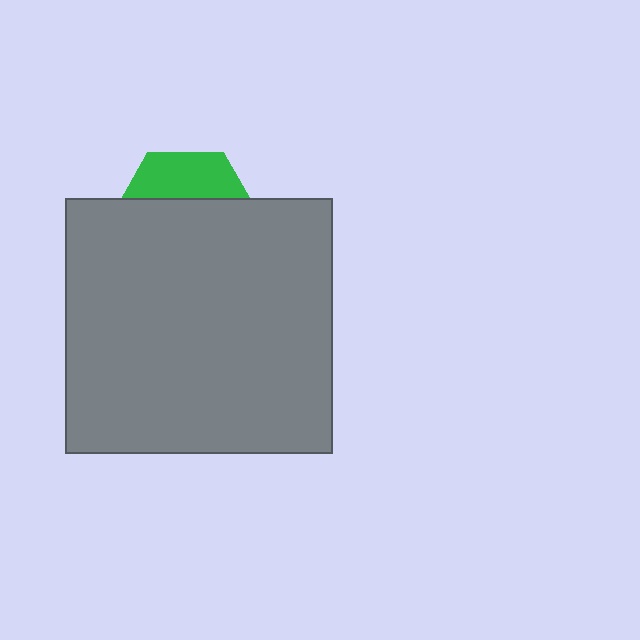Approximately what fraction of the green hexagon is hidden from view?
Roughly 69% of the green hexagon is hidden behind the gray rectangle.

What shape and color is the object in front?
The object in front is a gray rectangle.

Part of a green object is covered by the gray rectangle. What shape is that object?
It is a hexagon.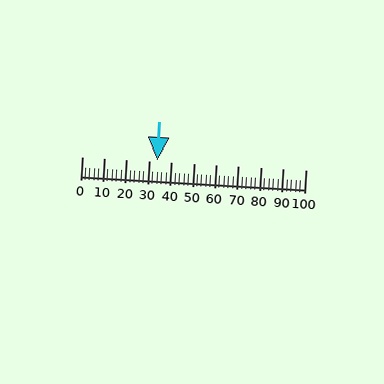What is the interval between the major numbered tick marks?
The major tick marks are spaced 10 units apart.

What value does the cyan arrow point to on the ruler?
The cyan arrow points to approximately 34.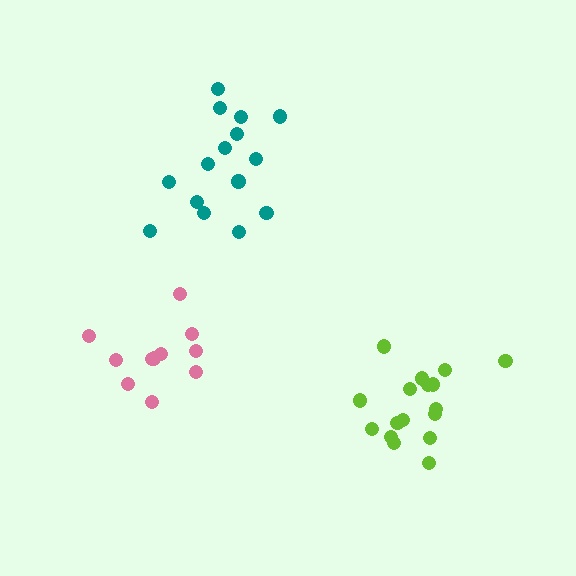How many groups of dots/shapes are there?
There are 3 groups.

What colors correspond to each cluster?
The clusters are colored: lime, teal, pink.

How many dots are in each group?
Group 1: 17 dots, Group 2: 15 dots, Group 3: 11 dots (43 total).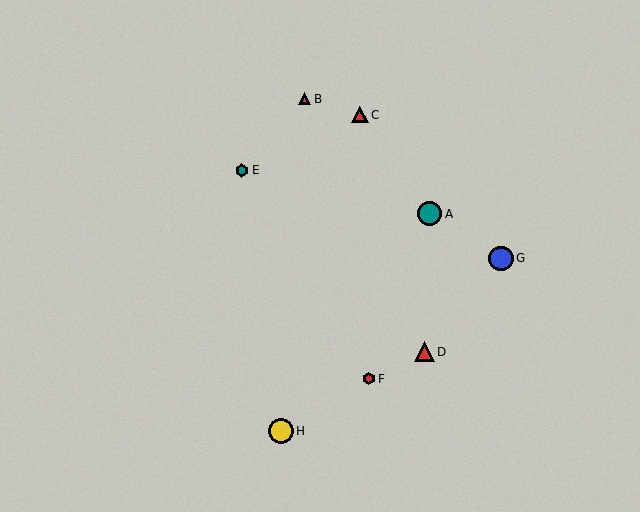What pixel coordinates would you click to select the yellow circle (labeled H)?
Click at (281, 431) to select the yellow circle H.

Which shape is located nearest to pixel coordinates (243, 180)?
The teal hexagon (labeled E) at (242, 170) is nearest to that location.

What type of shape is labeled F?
Shape F is a red hexagon.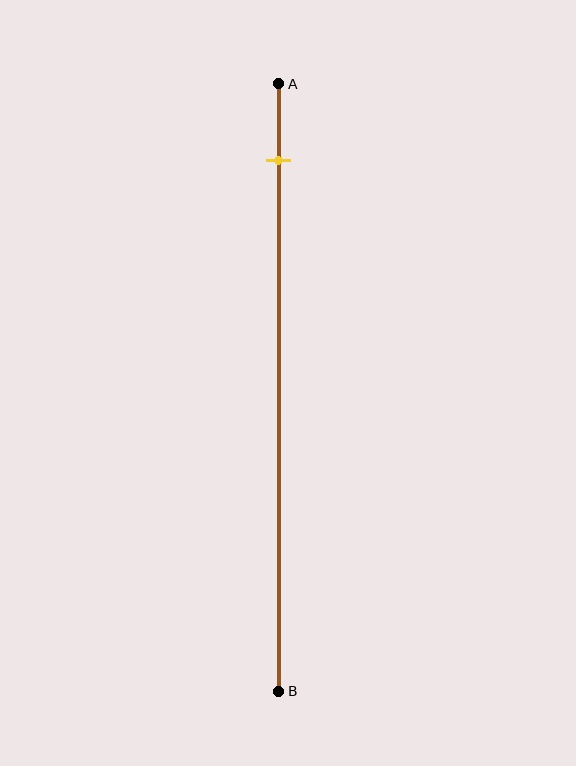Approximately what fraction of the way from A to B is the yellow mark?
The yellow mark is approximately 15% of the way from A to B.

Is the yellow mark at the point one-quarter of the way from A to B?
No, the mark is at about 15% from A, not at the 25% one-quarter point.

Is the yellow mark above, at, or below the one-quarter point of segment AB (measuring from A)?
The yellow mark is above the one-quarter point of segment AB.